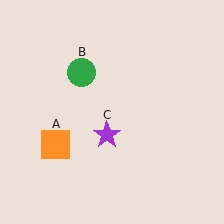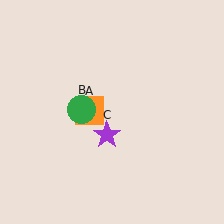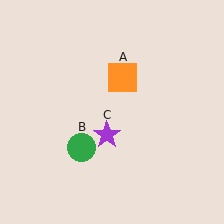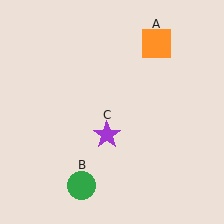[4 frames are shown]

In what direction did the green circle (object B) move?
The green circle (object B) moved down.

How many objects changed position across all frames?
2 objects changed position: orange square (object A), green circle (object B).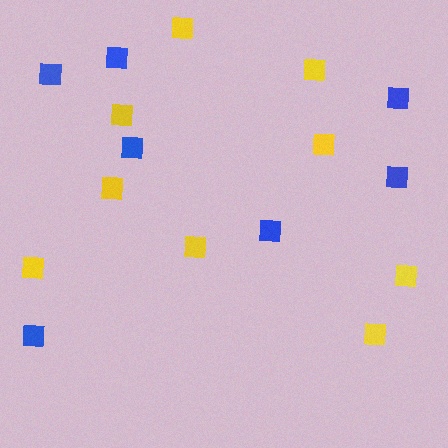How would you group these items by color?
There are 2 groups: one group of blue squares (7) and one group of yellow squares (9).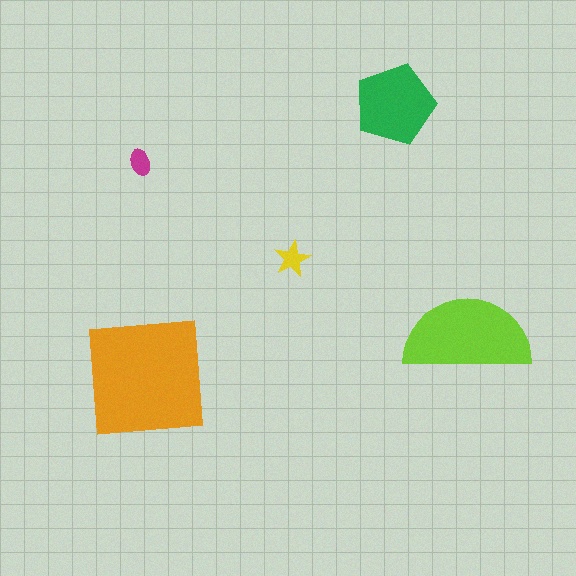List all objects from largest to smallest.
The orange square, the lime semicircle, the green pentagon, the yellow star, the magenta ellipse.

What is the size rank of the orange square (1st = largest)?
1st.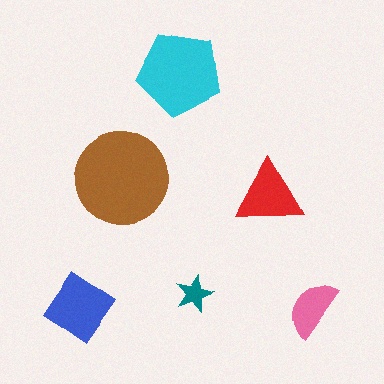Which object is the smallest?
The teal star.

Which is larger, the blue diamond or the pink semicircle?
The blue diamond.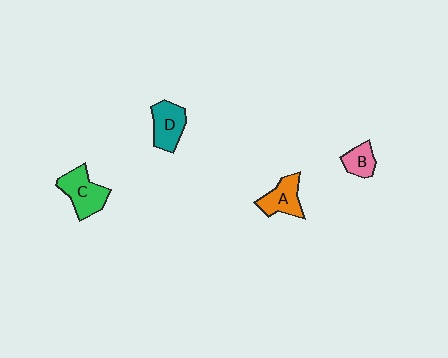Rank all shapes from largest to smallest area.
From largest to smallest: C (green), D (teal), A (orange), B (pink).